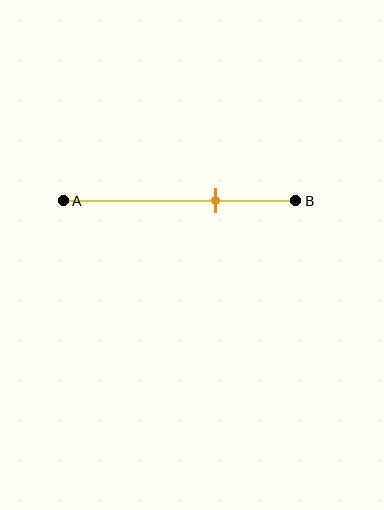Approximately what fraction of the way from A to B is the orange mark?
The orange mark is approximately 65% of the way from A to B.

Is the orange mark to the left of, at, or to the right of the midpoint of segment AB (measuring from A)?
The orange mark is to the right of the midpoint of segment AB.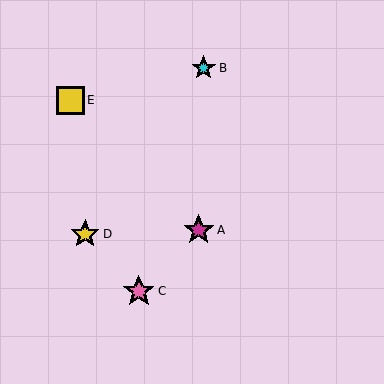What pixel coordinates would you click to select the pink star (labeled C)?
Click at (139, 291) to select the pink star C.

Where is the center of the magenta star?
The center of the magenta star is at (199, 230).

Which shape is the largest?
The pink star (labeled C) is the largest.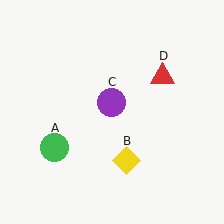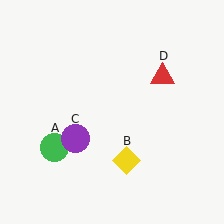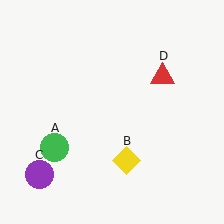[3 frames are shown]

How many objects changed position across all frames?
1 object changed position: purple circle (object C).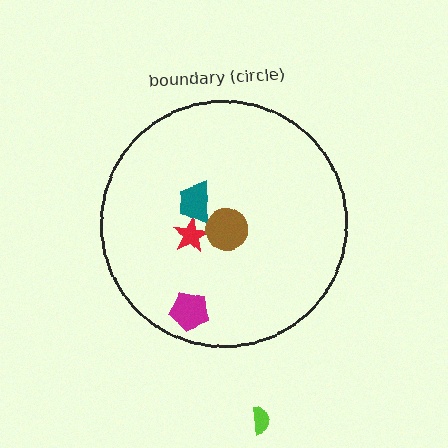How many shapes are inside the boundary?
4 inside, 1 outside.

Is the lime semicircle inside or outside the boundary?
Outside.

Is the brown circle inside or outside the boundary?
Inside.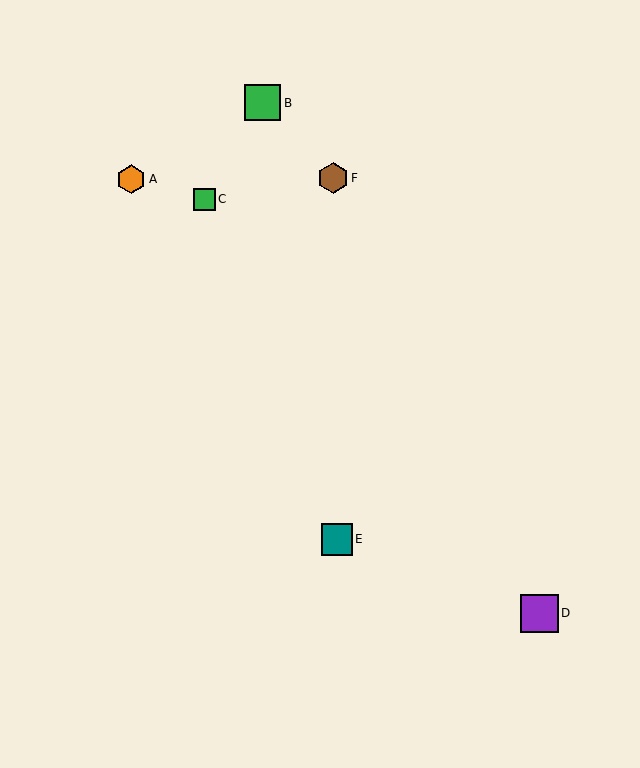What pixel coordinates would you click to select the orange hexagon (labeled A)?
Click at (131, 179) to select the orange hexagon A.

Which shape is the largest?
The purple square (labeled D) is the largest.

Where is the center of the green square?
The center of the green square is at (262, 103).